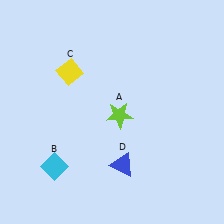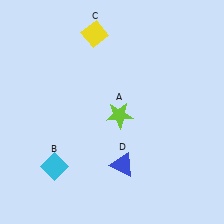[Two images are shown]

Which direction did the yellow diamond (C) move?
The yellow diamond (C) moved up.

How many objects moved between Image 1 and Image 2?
1 object moved between the two images.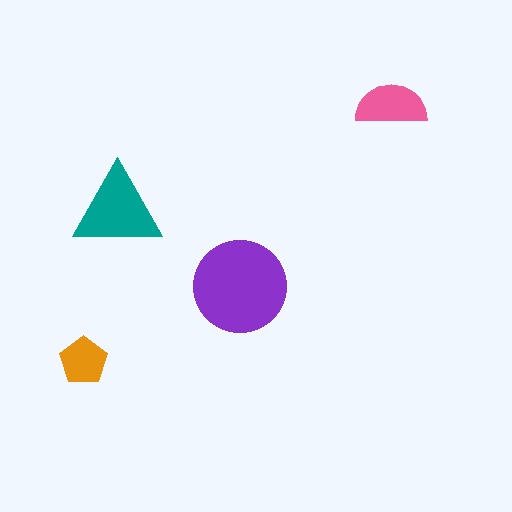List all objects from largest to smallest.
The purple circle, the teal triangle, the pink semicircle, the orange pentagon.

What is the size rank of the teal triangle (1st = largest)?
2nd.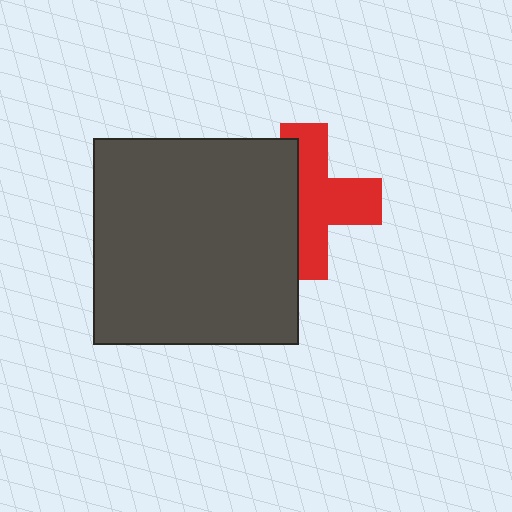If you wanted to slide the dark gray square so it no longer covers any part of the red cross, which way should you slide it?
Slide it left — that is the most direct way to separate the two shapes.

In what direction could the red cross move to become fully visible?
The red cross could move right. That would shift it out from behind the dark gray square entirely.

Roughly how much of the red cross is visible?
About half of it is visible (roughly 57%).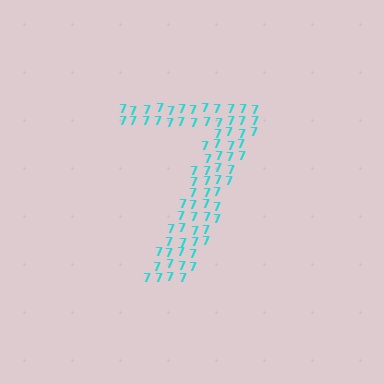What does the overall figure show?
The overall figure shows the digit 7.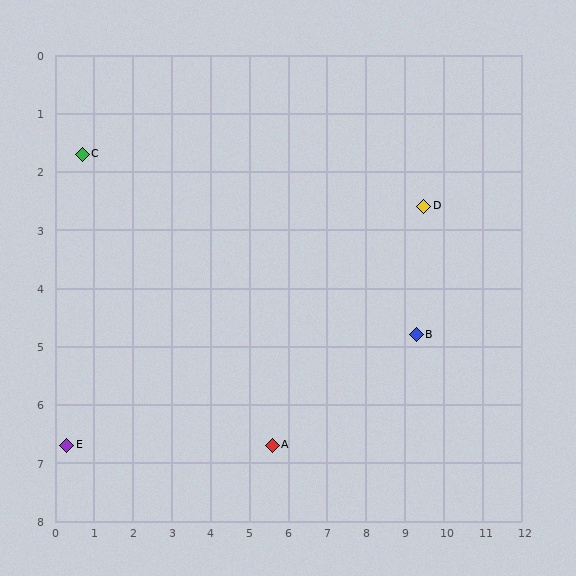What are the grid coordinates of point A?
Point A is at approximately (5.6, 6.7).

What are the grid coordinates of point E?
Point E is at approximately (0.3, 6.7).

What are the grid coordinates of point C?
Point C is at approximately (0.7, 1.7).